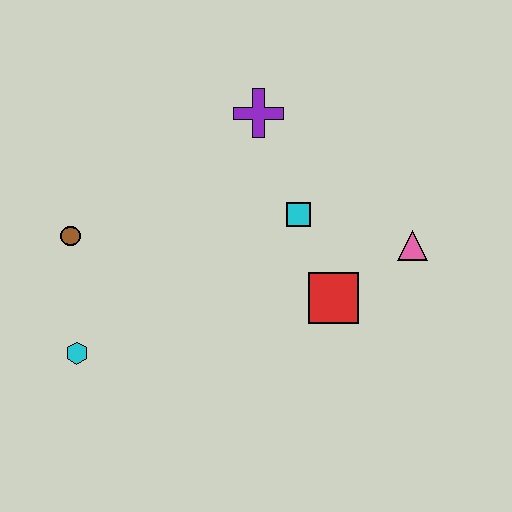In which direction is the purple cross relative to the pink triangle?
The purple cross is to the left of the pink triangle.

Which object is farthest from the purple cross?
The cyan hexagon is farthest from the purple cross.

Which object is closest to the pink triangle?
The red square is closest to the pink triangle.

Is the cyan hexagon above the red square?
No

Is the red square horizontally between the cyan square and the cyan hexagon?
No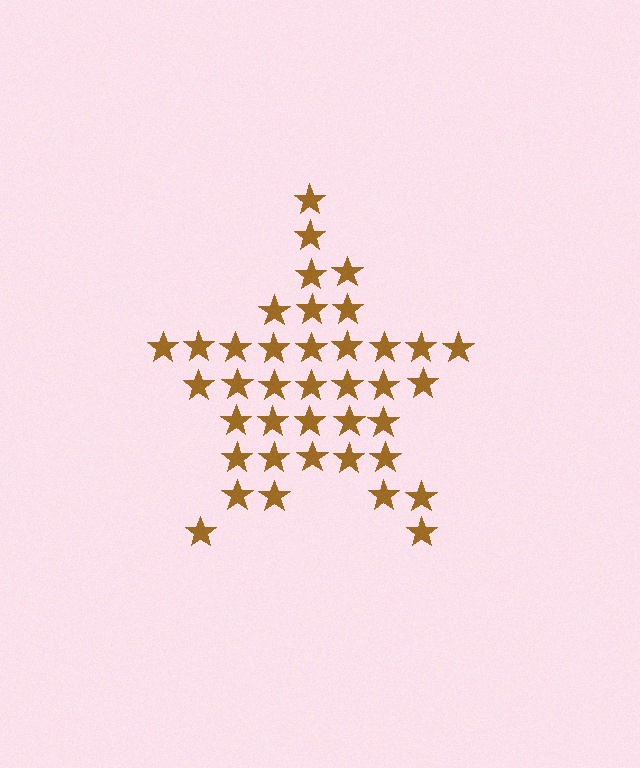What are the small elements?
The small elements are stars.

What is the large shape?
The large shape is a star.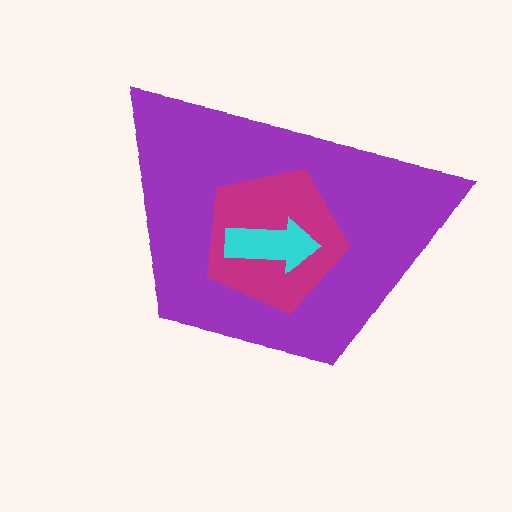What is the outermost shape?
The purple trapezoid.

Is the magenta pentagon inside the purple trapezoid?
Yes.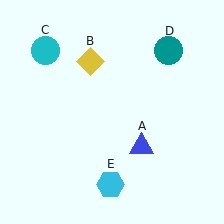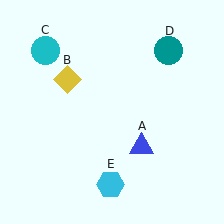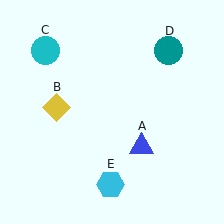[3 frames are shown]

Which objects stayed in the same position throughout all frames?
Blue triangle (object A) and cyan circle (object C) and teal circle (object D) and cyan hexagon (object E) remained stationary.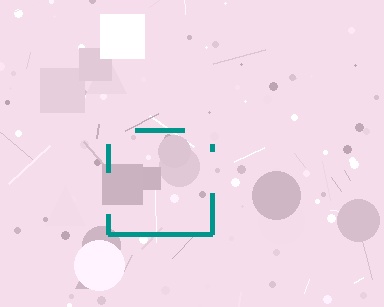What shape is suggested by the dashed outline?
The dashed outline suggests a square.